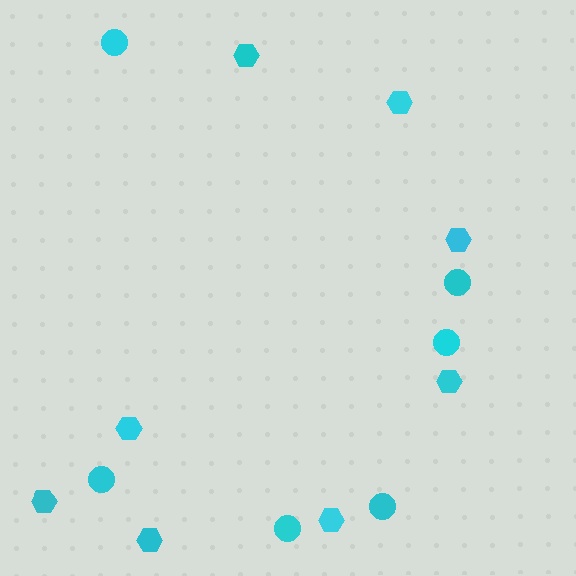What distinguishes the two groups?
There are 2 groups: one group of hexagons (8) and one group of circles (6).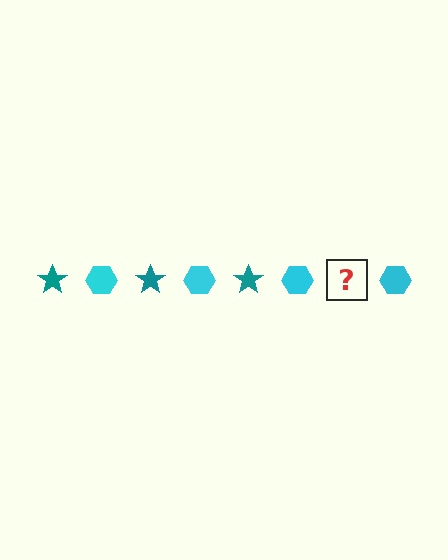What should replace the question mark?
The question mark should be replaced with a teal star.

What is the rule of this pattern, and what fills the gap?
The rule is that the pattern alternates between teal star and cyan hexagon. The gap should be filled with a teal star.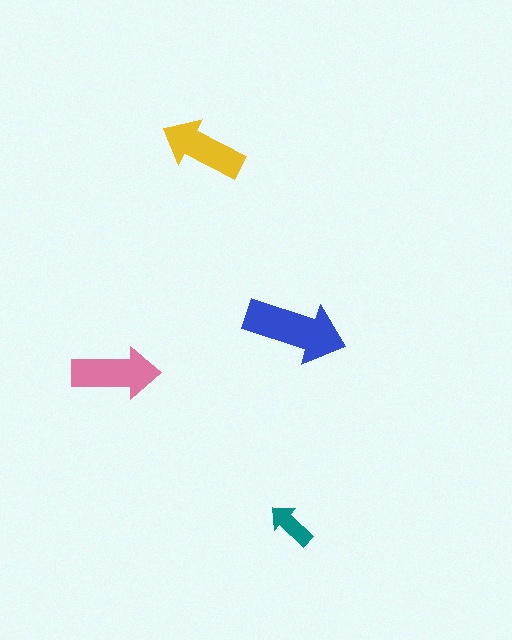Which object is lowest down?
The teal arrow is bottommost.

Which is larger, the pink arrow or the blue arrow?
The blue one.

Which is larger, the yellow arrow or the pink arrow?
The pink one.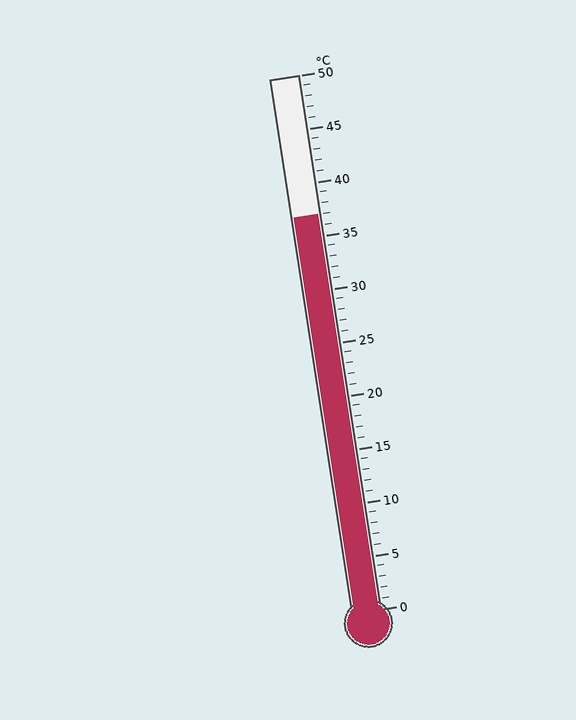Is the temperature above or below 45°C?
The temperature is below 45°C.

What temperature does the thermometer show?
The thermometer shows approximately 37°C.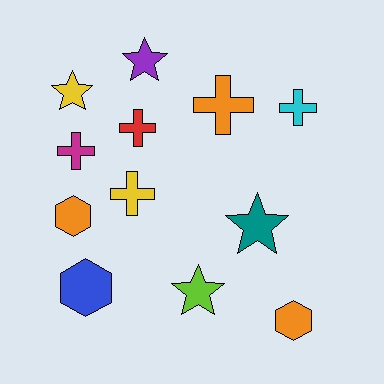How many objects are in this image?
There are 12 objects.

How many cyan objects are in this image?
There is 1 cyan object.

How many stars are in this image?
There are 4 stars.